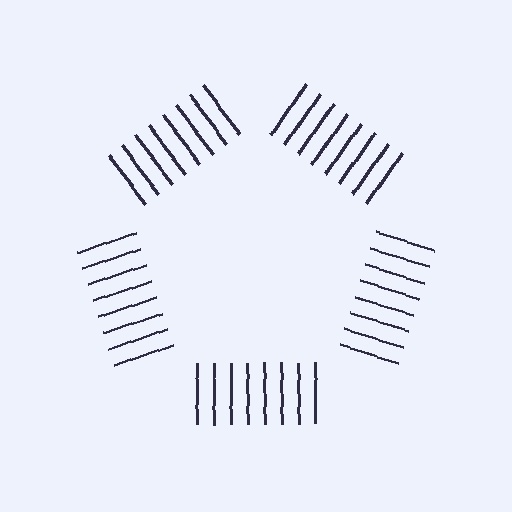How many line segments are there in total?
40 — 8 along each of the 5 edges.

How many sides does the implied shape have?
5 sides — the line-ends trace a pentagon.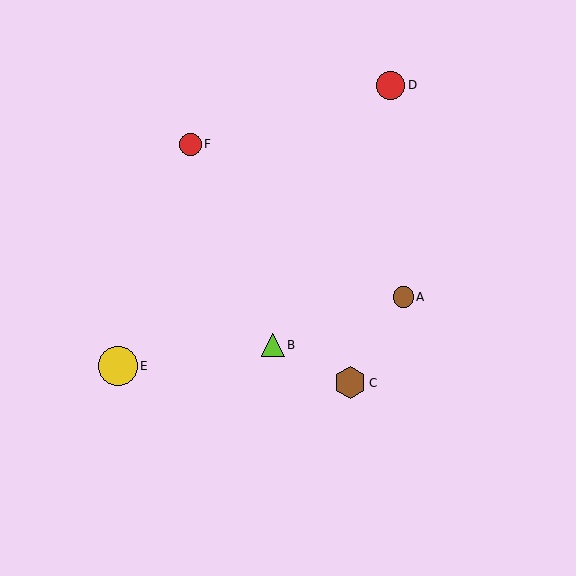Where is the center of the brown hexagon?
The center of the brown hexagon is at (350, 383).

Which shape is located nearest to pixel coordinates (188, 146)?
The red circle (labeled F) at (191, 144) is nearest to that location.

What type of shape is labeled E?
Shape E is a yellow circle.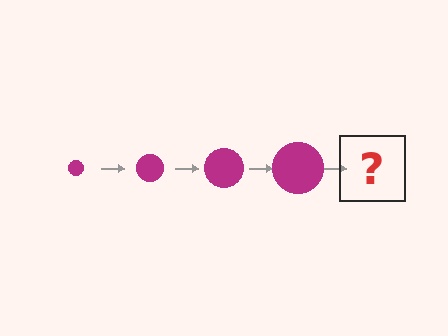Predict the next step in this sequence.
The next step is a magenta circle, larger than the previous one.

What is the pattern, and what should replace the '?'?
The pattern is that the circle gets progressively larger each step. The '?' should be a magenta circle, larger than the previous one.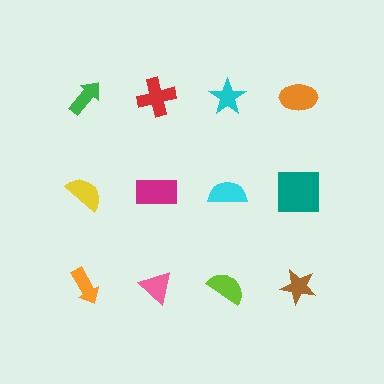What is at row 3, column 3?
A lime semicircle.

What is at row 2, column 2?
A magenta rectangle.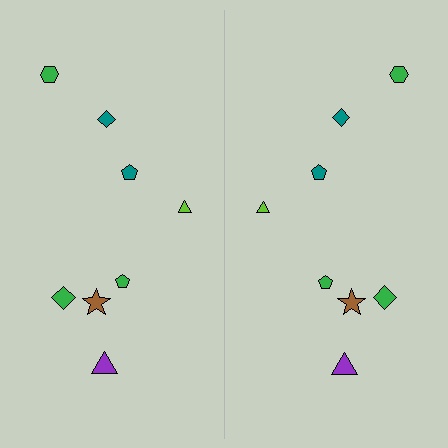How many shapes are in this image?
There are 16 shapes in this image.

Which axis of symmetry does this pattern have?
The pattern has a vertical axis of symmetry running through the center of the image.